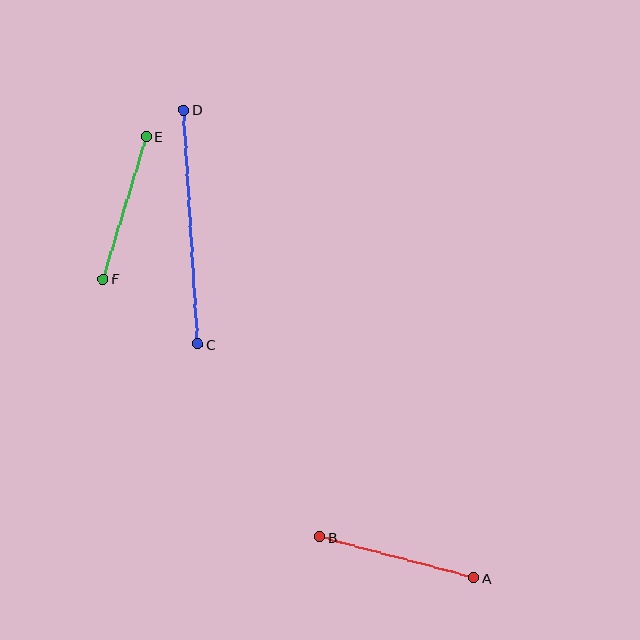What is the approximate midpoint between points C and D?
The midpoint is at approximately (191, 227) pixels.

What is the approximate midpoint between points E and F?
The midpoint is at approximately (125, 208) pixels.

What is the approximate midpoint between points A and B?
The midpoint is at approximately (397, 557) pixels.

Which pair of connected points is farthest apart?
Points C and D are farthest apart.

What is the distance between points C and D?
The distance is approximately 235 pixels.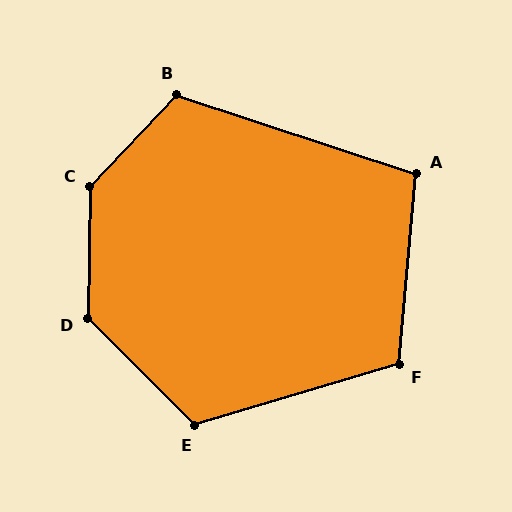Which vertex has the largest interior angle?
C, at approximately 138 degrees.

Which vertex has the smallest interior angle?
A, at approximately 103 degrees.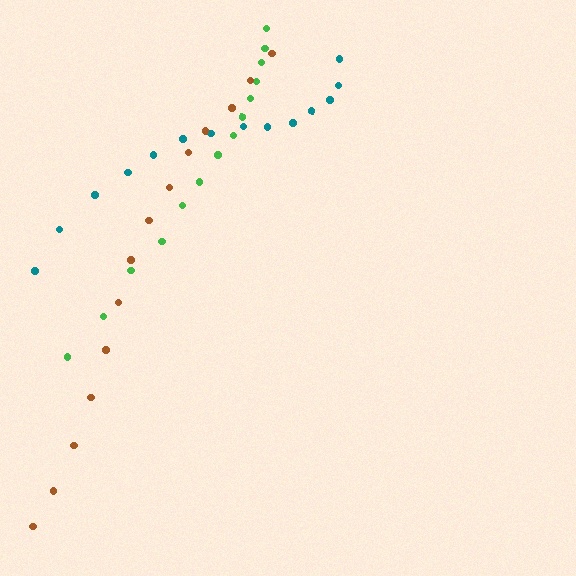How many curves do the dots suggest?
There are 3 distinct paths.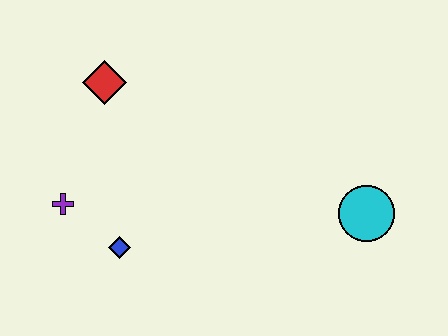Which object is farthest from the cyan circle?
The purple cross is farthest from the cyan circle.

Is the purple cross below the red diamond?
Yes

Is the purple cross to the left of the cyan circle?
Yes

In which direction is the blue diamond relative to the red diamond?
The blue diamond is below the red diamond.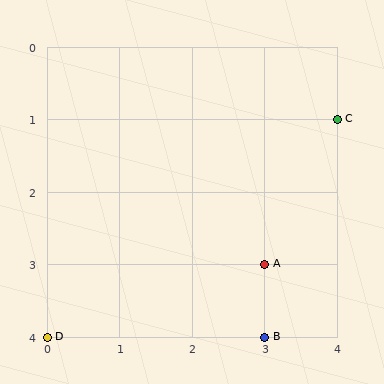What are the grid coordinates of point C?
Point C is at grid coordinates (4, 1).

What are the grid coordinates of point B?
Point B is at grid coordinates (3, 4).